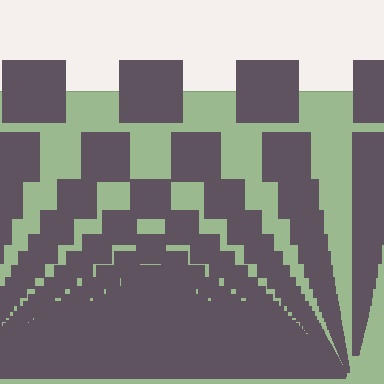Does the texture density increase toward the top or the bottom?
Density increases toward the bottom.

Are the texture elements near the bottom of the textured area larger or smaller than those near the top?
Smaller. The gradient is inverted — elements near the bottom are smaller and denser.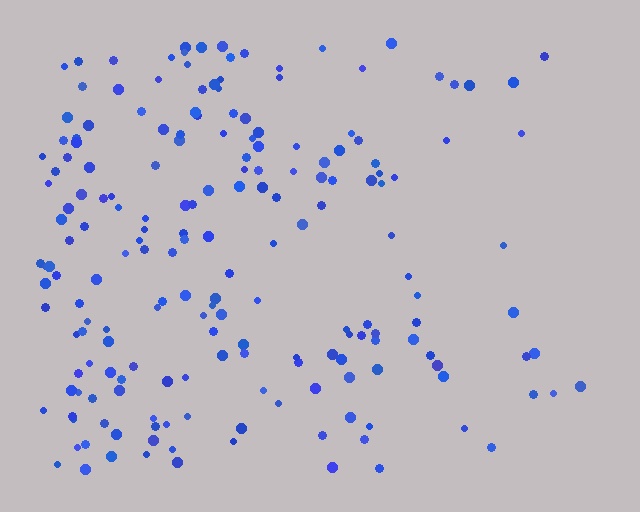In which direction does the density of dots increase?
From right to left, with the left side densest.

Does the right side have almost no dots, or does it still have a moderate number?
Still a moderate number, just noticeably fewer than the left.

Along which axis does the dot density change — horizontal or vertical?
Horizontal.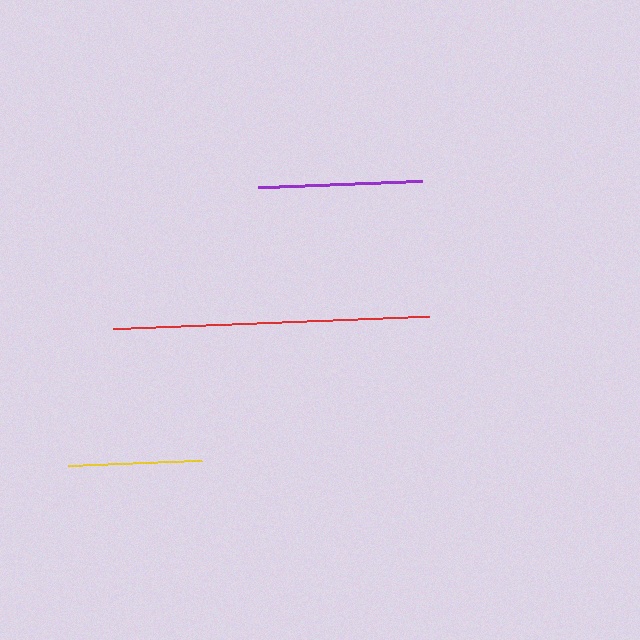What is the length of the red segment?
The red segment is approximately 316 pixels long.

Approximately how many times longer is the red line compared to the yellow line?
The red line is approximately 2.4 times the length of the yellow line.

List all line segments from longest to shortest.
From longest to shortest: red, purple, yellow.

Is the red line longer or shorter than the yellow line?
The red line is longer than the yellow line.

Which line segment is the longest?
The red line is the longest at approximately 316 pixels.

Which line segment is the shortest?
The yellow line is the shortest at approximately 134 pixels.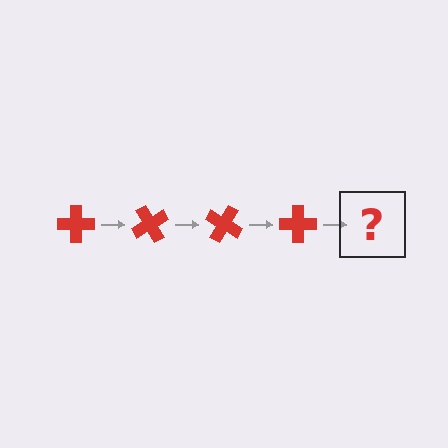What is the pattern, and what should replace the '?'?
The pattern is that the cross rotates 60 degrees each step. The '?' should be a red cross rotated 240 degrees.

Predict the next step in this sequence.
The next step is a red cross rotated 240 degrees.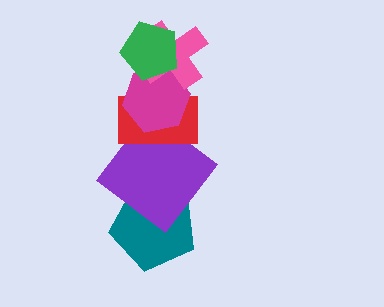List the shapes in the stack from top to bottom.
From top to bottom: the green pentagon, the pink cross, the magenta hexagon, the red rectangle, the purple diamond, the teal pentagon.